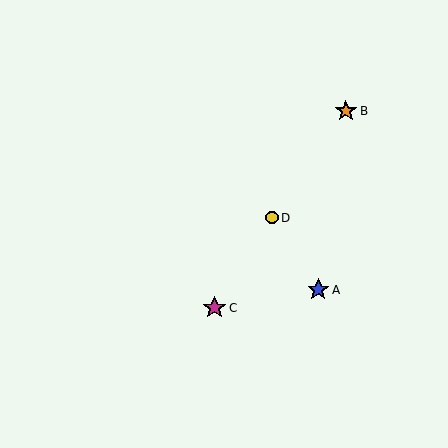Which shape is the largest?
The magenta star (labeled C) is the largest.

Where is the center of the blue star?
The center of the blue star is at (318, 290).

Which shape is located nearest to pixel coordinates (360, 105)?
The orange star (labeled B) at (346, 111) is nearest to that location.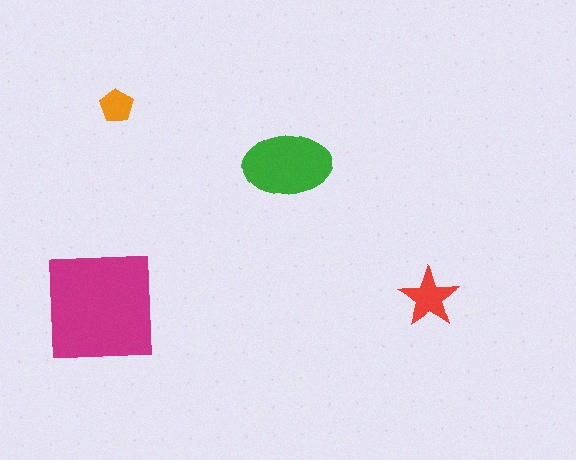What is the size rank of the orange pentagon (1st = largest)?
4th.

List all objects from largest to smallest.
The magenta square, the green ellipse, the red star, the orange pentagon.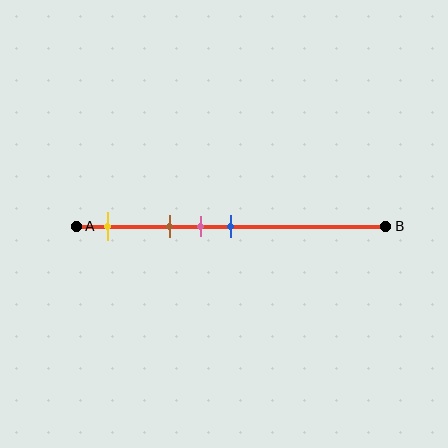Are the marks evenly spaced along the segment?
No, the marks are not evenly spaced.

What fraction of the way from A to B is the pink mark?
The pink mark is approximately 40% (0.4) of the way from A to B.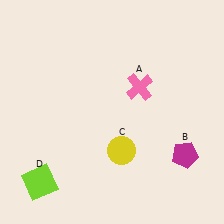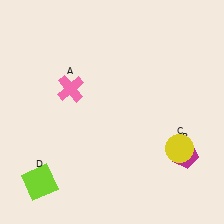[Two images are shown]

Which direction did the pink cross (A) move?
The pink cross (A) moved left.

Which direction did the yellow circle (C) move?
The yellow circle (C) moved right.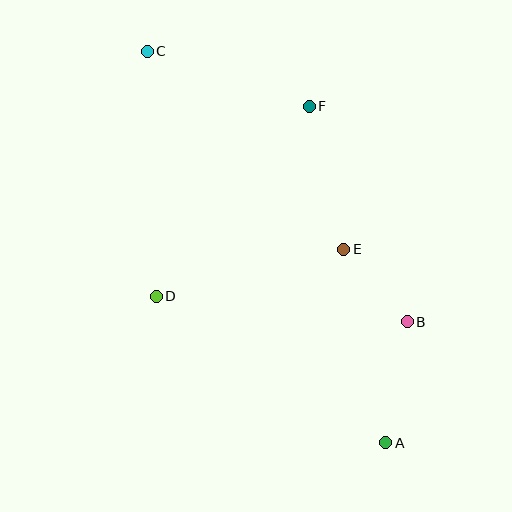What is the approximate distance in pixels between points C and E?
The distance between C and E is approximately 278 pixels.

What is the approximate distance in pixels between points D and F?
The distance between D and F is approximately 244 pixels.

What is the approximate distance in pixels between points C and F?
The distance between C and F is approximately 171 pixels.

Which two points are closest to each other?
Points B and E are closest to each other.